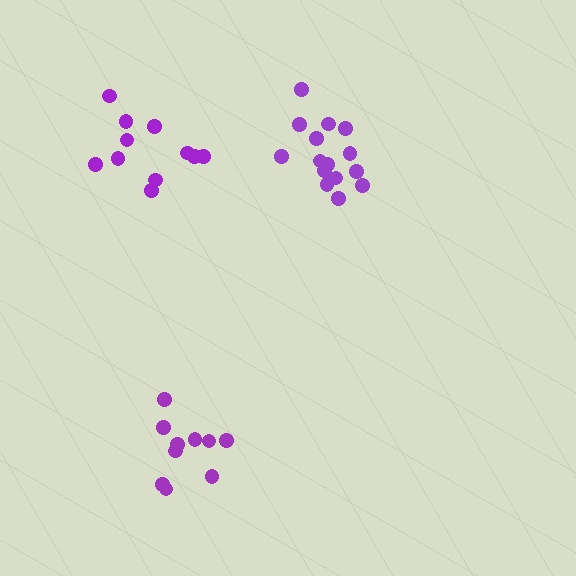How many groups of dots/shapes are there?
There are 3 groups.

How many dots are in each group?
Group 1: 11 dots, Group 2: 15 dots, Group 3: 10 dots (36 total).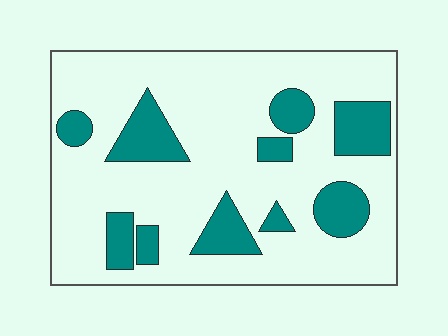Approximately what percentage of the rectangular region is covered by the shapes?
Approximately 20%.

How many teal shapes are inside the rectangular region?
10.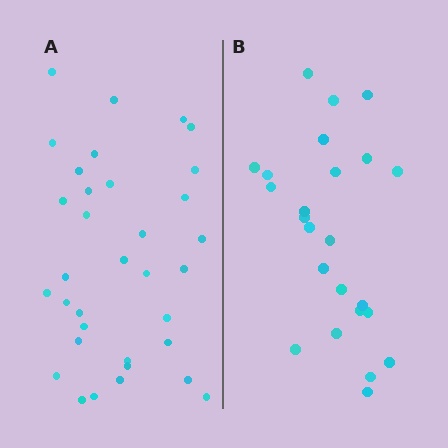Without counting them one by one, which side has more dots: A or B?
Region A (the left region) has more dots.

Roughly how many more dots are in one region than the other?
Region A has roughly 10 or so more dots than region B.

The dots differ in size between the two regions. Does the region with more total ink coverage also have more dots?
No. Region B has more total ink coverage because its dots are larger, but region A actually contains more individual dots. Total area can be misleading — the number of items is what matters here.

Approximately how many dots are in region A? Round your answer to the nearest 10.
About 30 dots. (The exact count is 34, which rounds to 30.)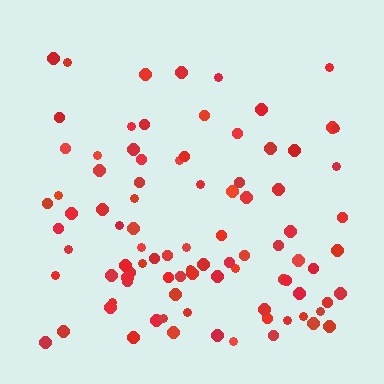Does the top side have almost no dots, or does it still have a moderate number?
Still a moderate number, just noticeably fewer than the bottom.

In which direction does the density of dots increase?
From top to bottom, with the bottom side densest.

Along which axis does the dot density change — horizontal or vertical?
Vertical.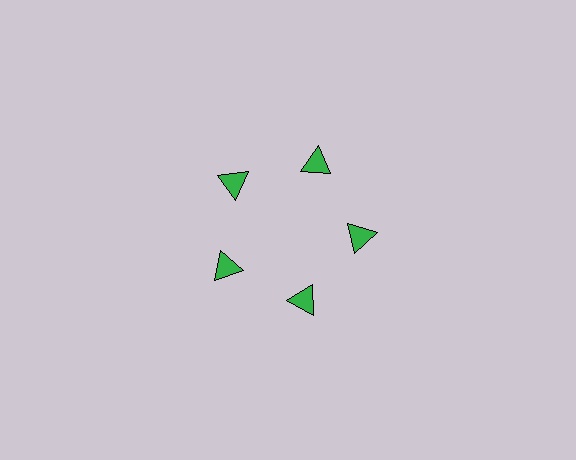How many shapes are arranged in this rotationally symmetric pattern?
There are 5 shapes, arranged in 5 groups of 1.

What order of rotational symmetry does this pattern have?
This pattern has 5-fold rotational symmetry.